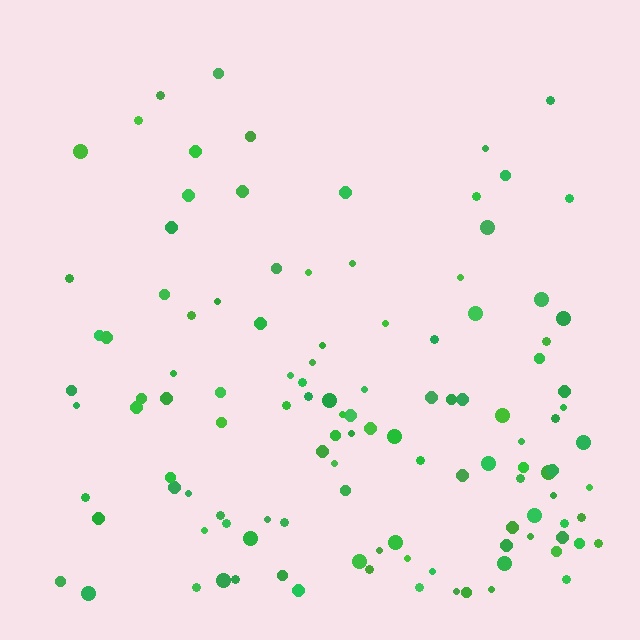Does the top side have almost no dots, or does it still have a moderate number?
Still a moderate number, just noticeably fewer than the bottom.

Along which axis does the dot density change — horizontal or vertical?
Vertical.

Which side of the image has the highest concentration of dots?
The bottom.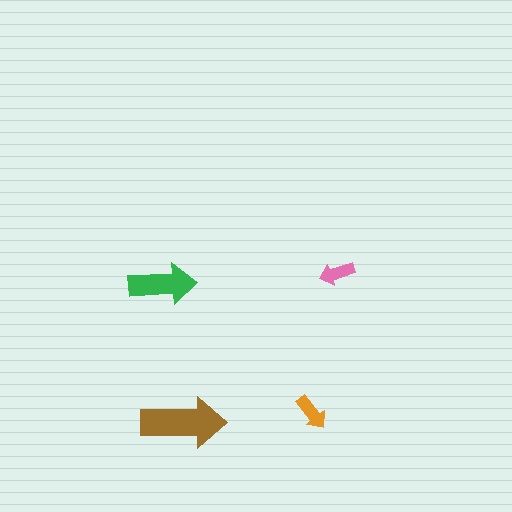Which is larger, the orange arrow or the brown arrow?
The brown one.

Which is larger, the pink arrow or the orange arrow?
The orange one.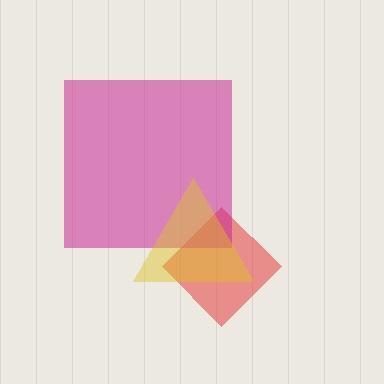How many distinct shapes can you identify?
There are 3 distinct shapes: a red diamond, a magenta square, a yellow triangle.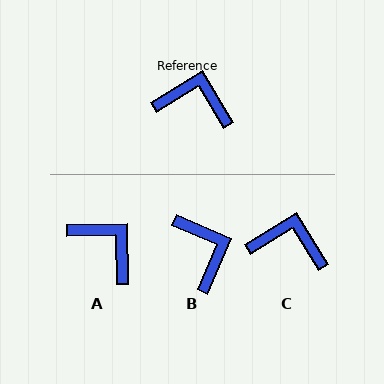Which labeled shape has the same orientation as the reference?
C.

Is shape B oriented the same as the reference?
No, it is off by about 55 degrees.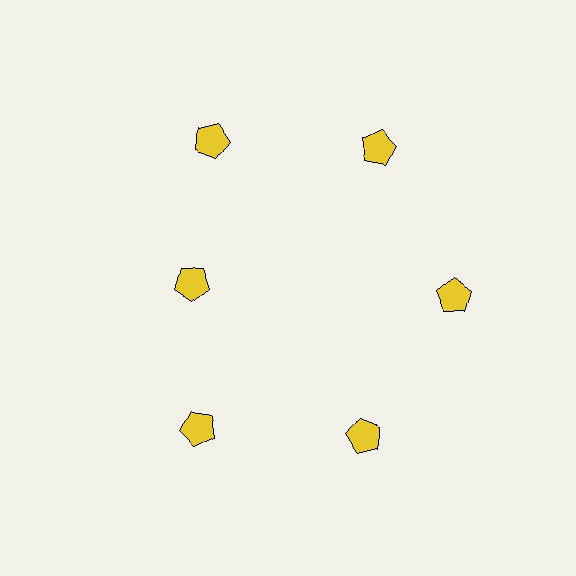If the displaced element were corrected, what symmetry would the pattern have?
It would have 6-fold rotational symmetry — the pattern would map onto itself every 60 degrees.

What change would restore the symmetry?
The symmetry would be restored by moving it outward, back onto the ring so that all 6 pentagons sit at equal angles and equal distance from the center.